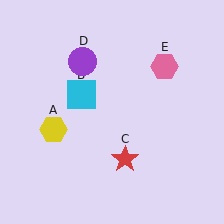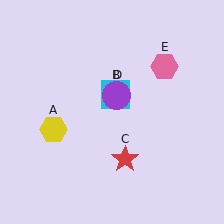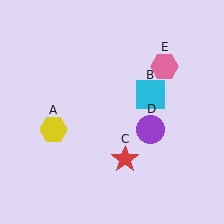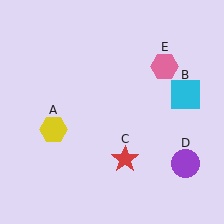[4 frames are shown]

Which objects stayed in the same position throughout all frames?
Yellow hexagon (object A) and red star (object C) and pink hexagon (object E) remained stationary.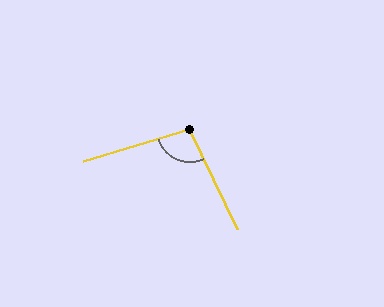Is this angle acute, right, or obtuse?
It is obtuse.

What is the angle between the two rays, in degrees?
Approximately 98 degrees.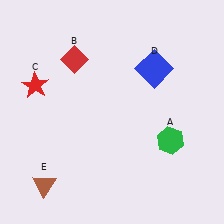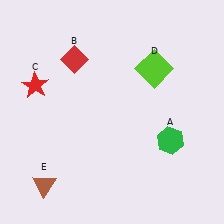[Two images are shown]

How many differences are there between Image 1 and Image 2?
There is 1 difference between the two images.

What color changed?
The square (D) changed from blue in Image 1 to lime in Image 2.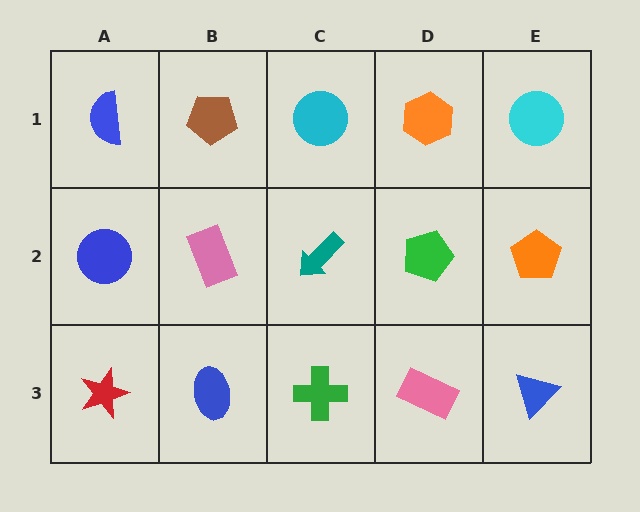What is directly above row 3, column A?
A blue circle.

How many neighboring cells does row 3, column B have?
3.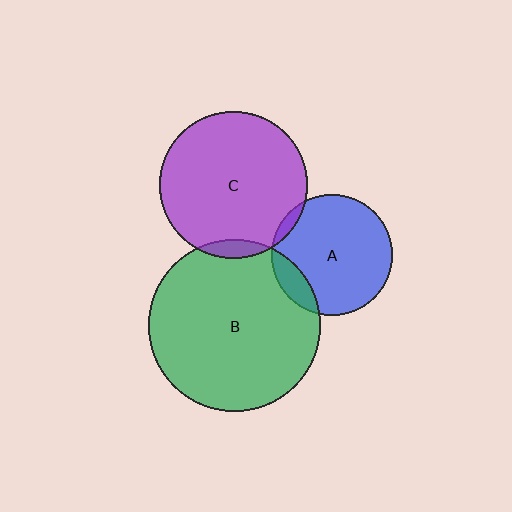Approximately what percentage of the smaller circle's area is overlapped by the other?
Approximately 15%.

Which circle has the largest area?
Circle B (green).